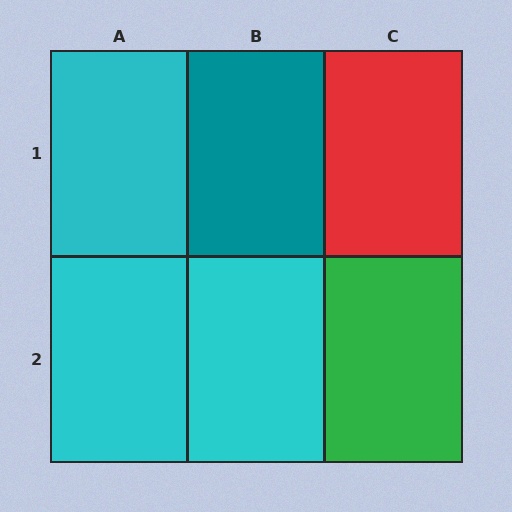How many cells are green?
1 cell is green.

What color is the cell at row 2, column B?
Cyan.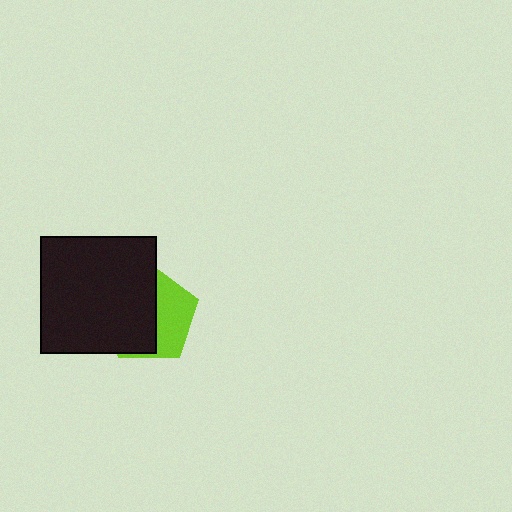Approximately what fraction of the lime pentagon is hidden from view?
Roughly 60% of the lime pentagon is hidden behind the black square.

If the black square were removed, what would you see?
You would see the complete lime pentagon.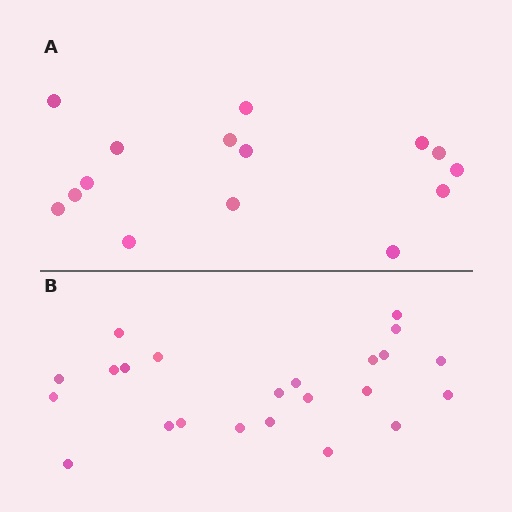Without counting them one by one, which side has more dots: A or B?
Region B (the bottom region) has more dots.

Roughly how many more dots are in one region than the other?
Region B has roughly 8 or so more dots than region A.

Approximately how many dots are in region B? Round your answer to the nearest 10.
About 20 dots. (The exact count is 23, which rounds to 20.)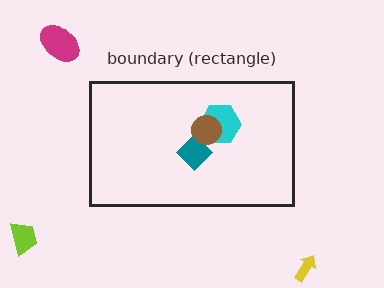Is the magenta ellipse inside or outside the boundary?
Outside.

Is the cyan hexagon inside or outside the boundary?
Inside.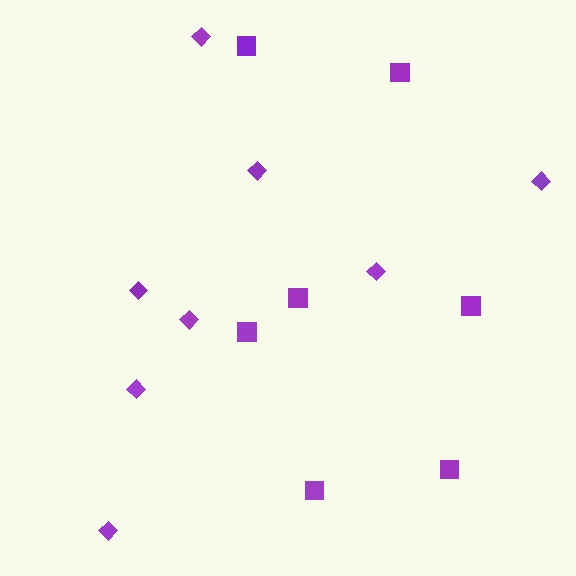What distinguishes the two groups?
There are 2 groups: one group of squares (7) and one group of diamonds (8).